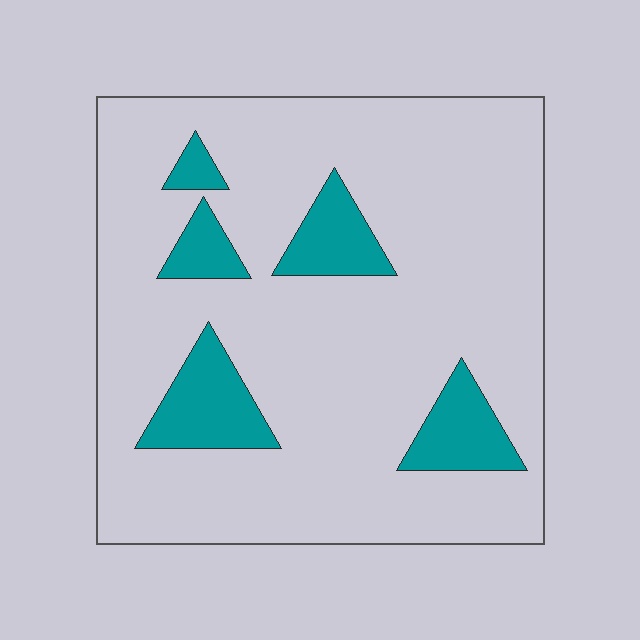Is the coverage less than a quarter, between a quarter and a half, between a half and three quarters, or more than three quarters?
Less than a quarter.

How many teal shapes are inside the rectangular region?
5.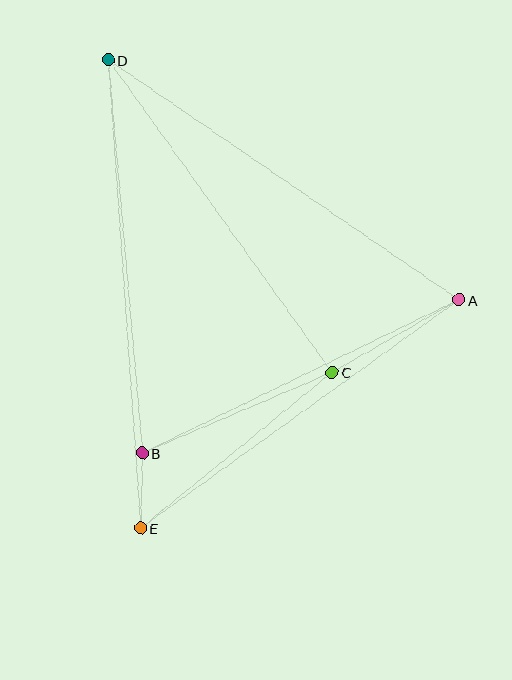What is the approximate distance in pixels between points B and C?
The distance between B and C is approximately 207 pixels.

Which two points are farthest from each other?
Points D and E are farthest from each other.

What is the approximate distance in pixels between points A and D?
The distance between A and D is approximately 425 pixels.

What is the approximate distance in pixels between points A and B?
The distance between A and B is approximately 352 pixels.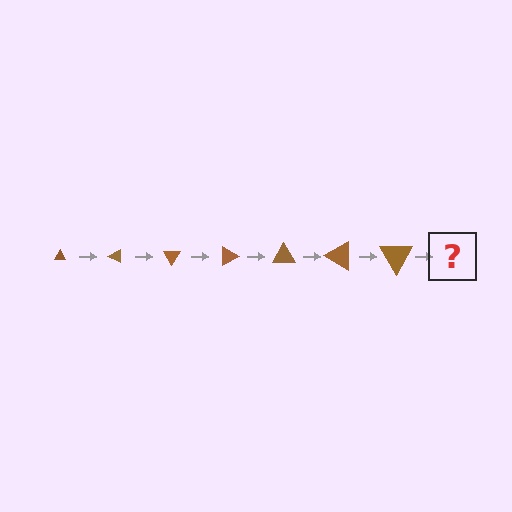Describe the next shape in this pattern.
It should be a triangle, larger than the previous one and rotated 210 degrees from the start.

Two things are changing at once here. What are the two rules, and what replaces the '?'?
The two rules are that the triangle grows larger each step and it rotates 30 degrees each step. The '?' should be a triangle, larger than the previous one and rotated 210 degrees from the start.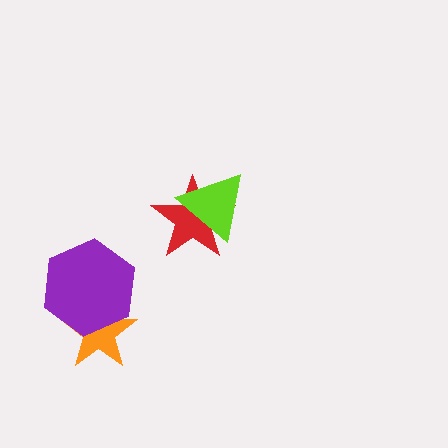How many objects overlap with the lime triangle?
1 object overlaps with the lime triangle.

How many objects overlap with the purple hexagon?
1 object overlaps with the purple hexagon.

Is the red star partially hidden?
Yes, it is partially covered by another shape.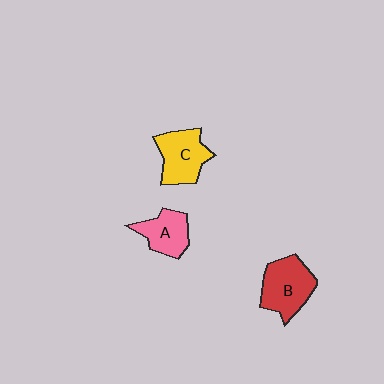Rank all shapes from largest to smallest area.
From largest to smallest: B (red), C (yellow), A (pink).